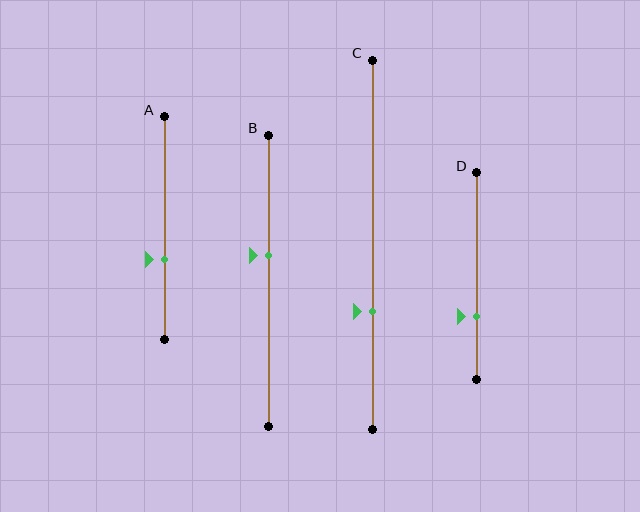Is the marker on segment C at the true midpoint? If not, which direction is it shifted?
No, the marker on segment C is shifted downward by about 18% of the segment length.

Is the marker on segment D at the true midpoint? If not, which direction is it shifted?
No, the marker on segment D is shifted downward by about 19% of the segment length.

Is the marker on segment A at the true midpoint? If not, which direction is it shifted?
No, the marker on segment A is shifted downward by about 14% of the segment length.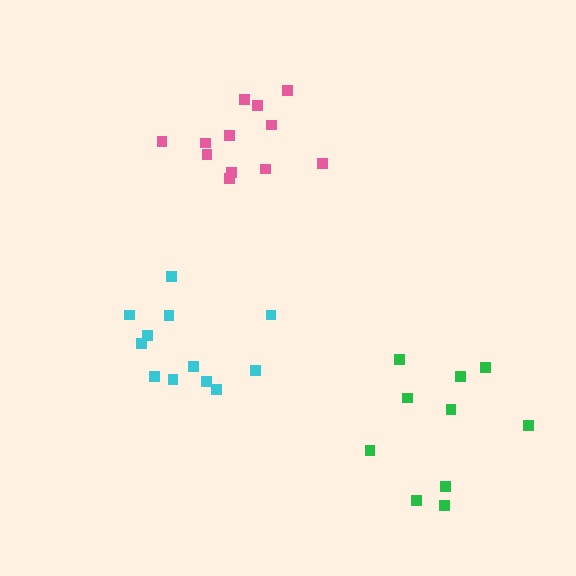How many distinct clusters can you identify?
There are 3 distinct clusters.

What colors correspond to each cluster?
The clusters are colored: pink, green, cyan.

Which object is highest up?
The pink cluster is topmost.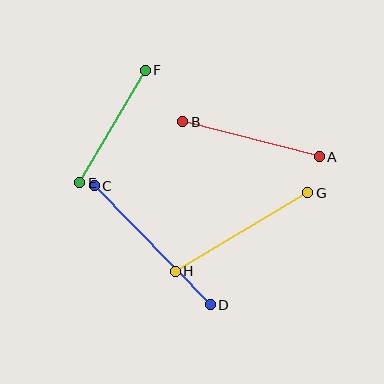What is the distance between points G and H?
The distance is approximately 154 pixels.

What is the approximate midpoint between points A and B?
The midpoint is at approximately (251, 139) pixels.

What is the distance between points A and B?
The distance is approximately 141 pixels.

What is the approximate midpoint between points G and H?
The midpoint is at approximately (242, 232) pixels.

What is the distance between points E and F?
The distance is approximately 131 pixels.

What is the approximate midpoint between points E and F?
The midpoint is at approximately (113, 126) pixels.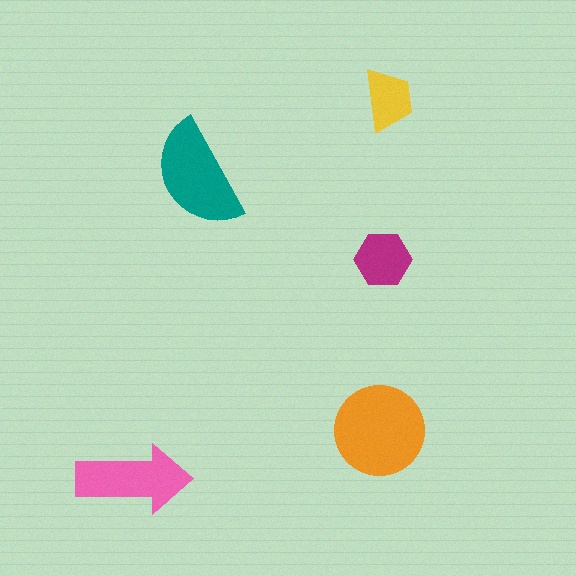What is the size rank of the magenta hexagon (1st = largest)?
4th.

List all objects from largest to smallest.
The orange circle, the teal semicircle, the pink arrow, the magenta hexagon, the yellow trapezoid.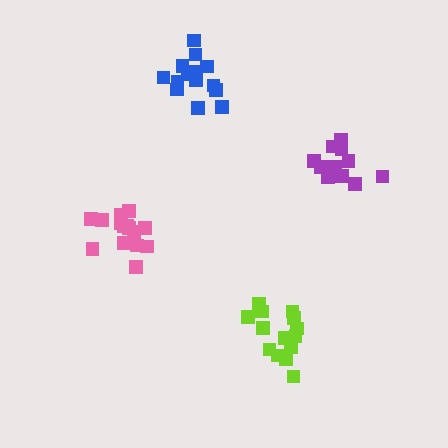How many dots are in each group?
Group 1: 12 dots, Group 2: 15 dots, Group 3: 14 dots, Group 4: 14 dots (55 total).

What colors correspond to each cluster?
The clusters are colored: purple, pink, lime, blue.